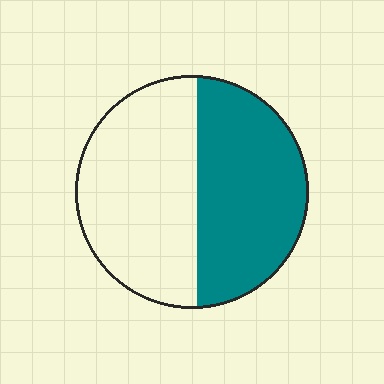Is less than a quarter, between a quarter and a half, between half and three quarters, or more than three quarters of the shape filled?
Between a quarter and a half.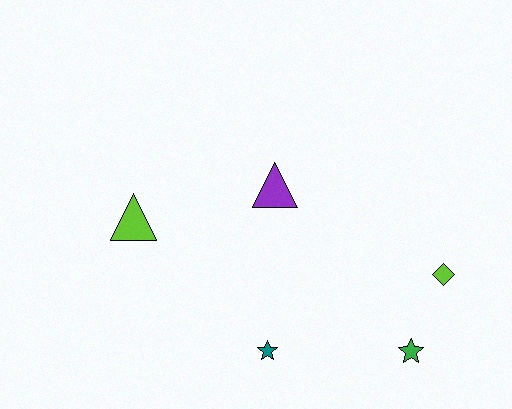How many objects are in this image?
There are 5 objects.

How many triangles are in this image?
There are 2 triangles.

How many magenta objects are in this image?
There are no magenta objects.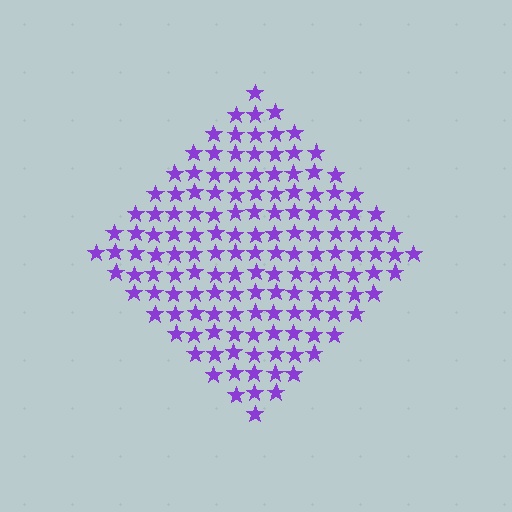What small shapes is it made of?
It is made of small stars.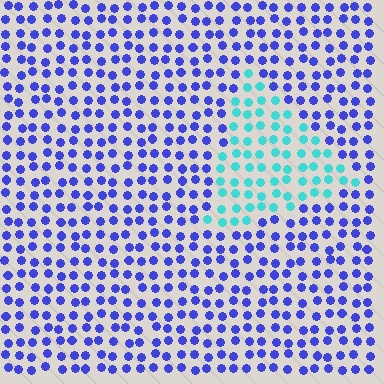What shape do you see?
I see a triangle.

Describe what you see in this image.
The image is filled with small blue elements in a uniform arrangement. A triangle-shaped region is visible where the elements are tinted to a slightly different hue, forming a subtle color boundary.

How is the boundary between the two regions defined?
The boundary is defined purely by a slight shift in hue (about 61 degrees). Spacing, size, and orientation are identical on both sides.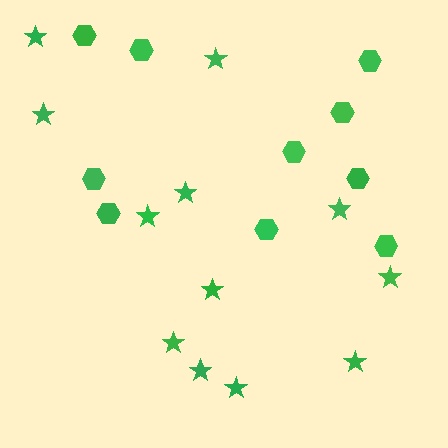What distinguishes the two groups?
There are 2 groups: one group of hexagons (10) and one group of stars (12).